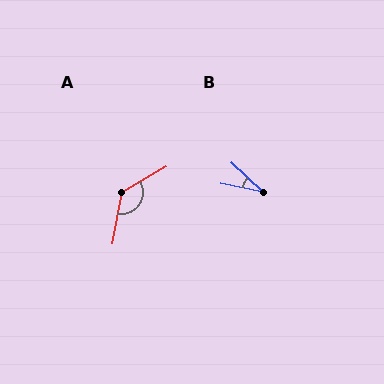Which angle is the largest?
A, at approximately 131 degrees.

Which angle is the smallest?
B, at approximately 32 degrees.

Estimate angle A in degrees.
Approximately 131 degrees.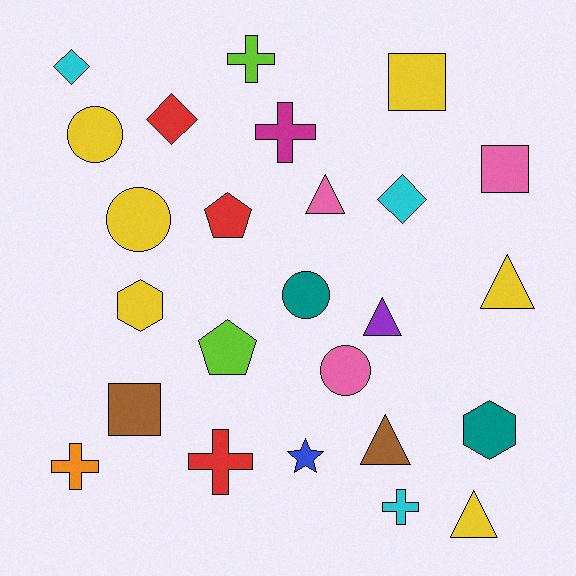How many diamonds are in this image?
There are 3 diamonds.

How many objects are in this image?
There are 25 objects.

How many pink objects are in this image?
There are 3 pink objects.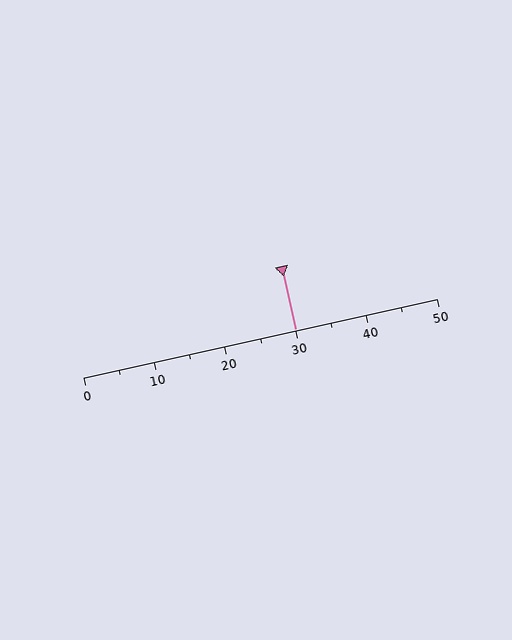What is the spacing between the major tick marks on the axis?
The major ticks are spaced 10 apart.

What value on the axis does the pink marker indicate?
The marker indicates approximately 30.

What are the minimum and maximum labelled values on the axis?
The axis runs from 0 to 50.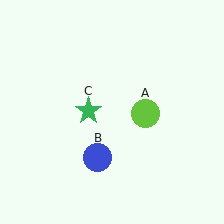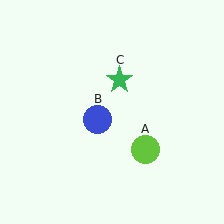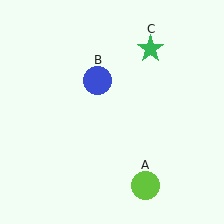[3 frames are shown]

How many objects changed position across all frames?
3 objects changed position: lime circle (object A), blue circle (object B), green star (object C).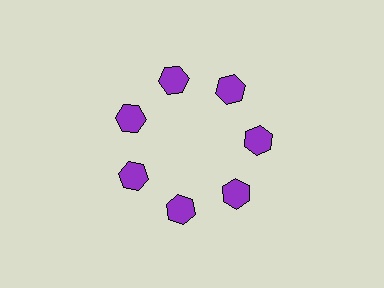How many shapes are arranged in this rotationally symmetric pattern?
There are 7 shapes, arranged in 7 groups of 1.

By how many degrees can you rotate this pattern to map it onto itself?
The pattern maps onto itself every 51 degrees of rotation.